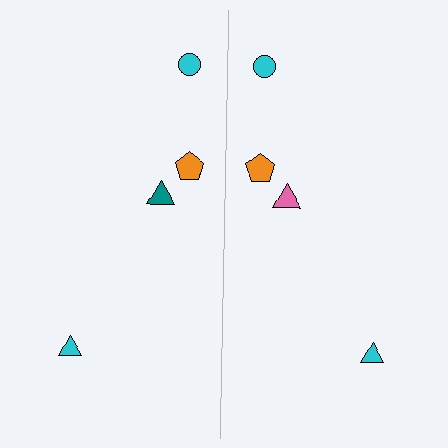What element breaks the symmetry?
The pink triangle on the right side breaks the symmetry — its mirror counterpart is teal.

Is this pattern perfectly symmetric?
No, the pattern is not perfectly symmetric. The pink triangle on the right side breaks the symmetry — its mirror counterpart is teal.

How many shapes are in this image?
There are 8 shapes in this image.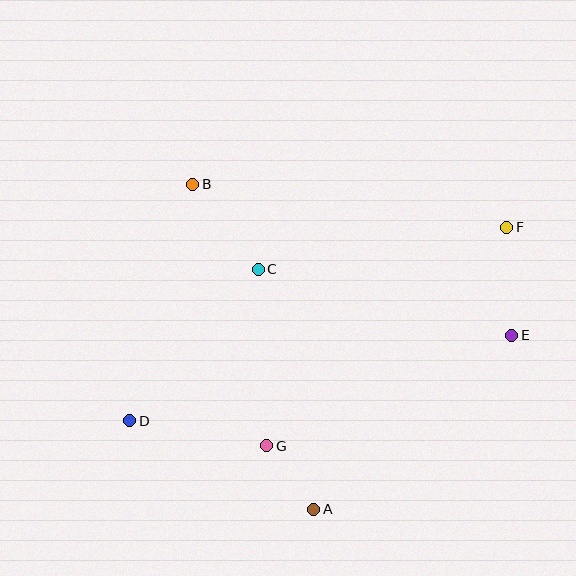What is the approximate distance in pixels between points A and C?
The distance between A and C is approximately 247 pixels.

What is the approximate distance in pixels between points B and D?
The distance between B and D is approximately 245 pixels.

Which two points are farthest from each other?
Points D and F are farthest from each other.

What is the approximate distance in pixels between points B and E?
The distance between B and E is approximately 353 pixels.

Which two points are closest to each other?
Points A and G are closest to each other.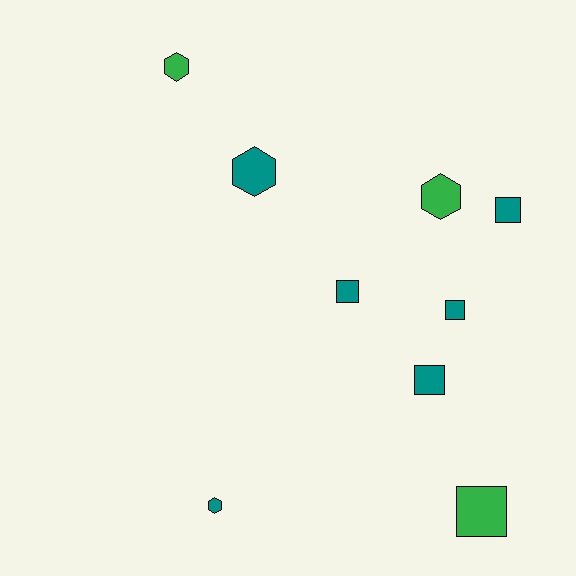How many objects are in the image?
There are 9 objects.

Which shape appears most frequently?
Square, with 5 objects.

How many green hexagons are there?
There are 2 green hexagons.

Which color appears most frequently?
Teal, with 6 objects.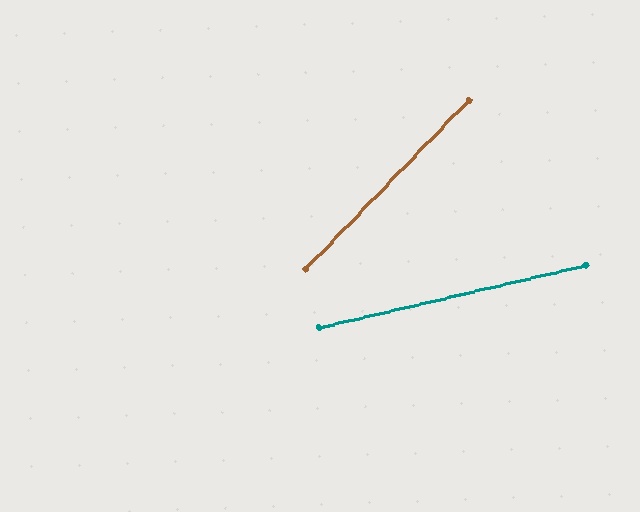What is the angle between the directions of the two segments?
Approximately 33 degrees.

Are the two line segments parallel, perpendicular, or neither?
Neither parallel nor perpendicular — they differ by about 33°.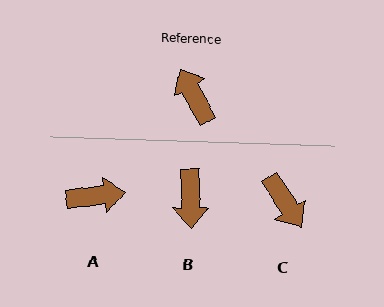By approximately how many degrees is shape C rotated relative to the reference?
Approximately 177 degrees clockwise.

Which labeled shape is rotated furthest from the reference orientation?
C, about 177 degrees away.